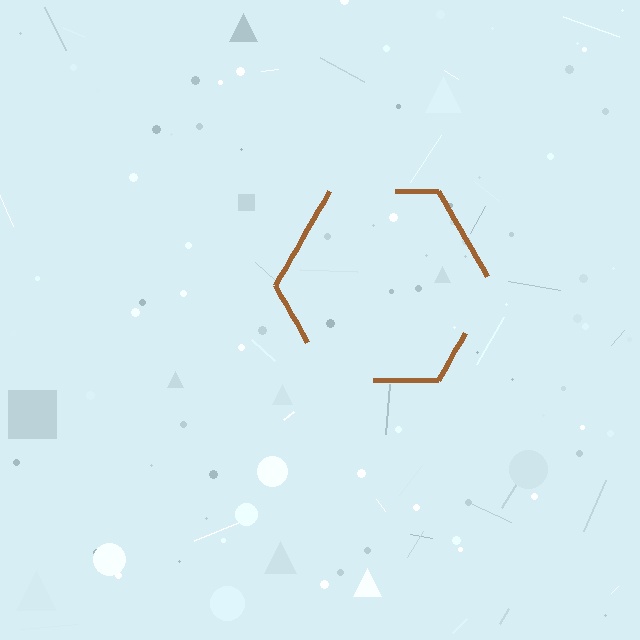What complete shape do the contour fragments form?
The contour fragments form a hexagon.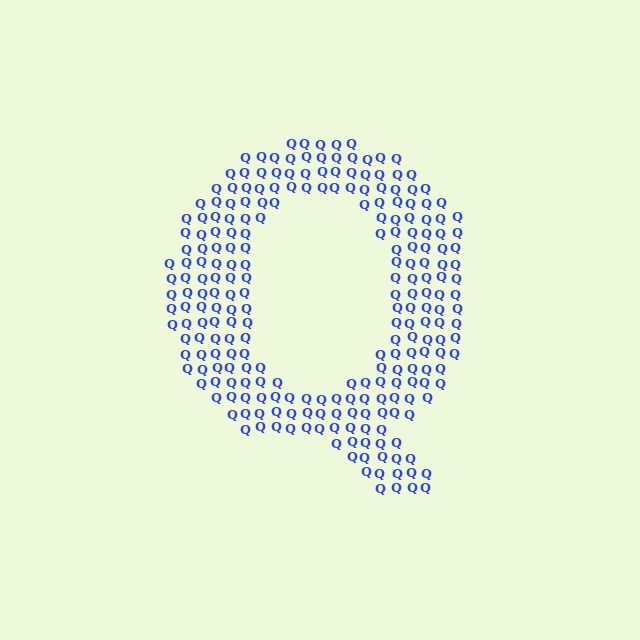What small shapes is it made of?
It is made of small letter Q's.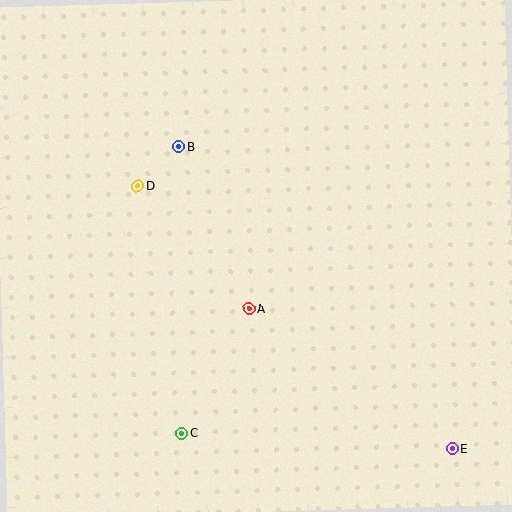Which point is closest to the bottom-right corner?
Point E is closest to the bottom-right corner.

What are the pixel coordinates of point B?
Point B is at (179, 147).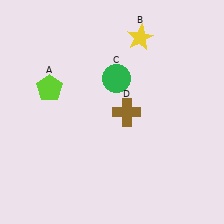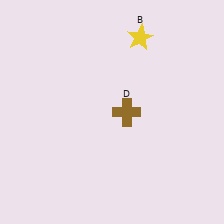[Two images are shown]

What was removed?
The green circle (C), the lime pentagon (A) were removed in Image 2.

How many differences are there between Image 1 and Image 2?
There are 2 differences between the two images.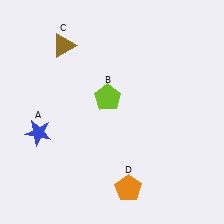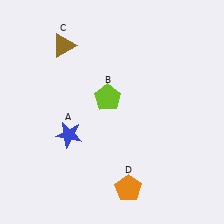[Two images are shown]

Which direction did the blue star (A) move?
The blue star (A) moved right.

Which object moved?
The blue star (A) moved right.